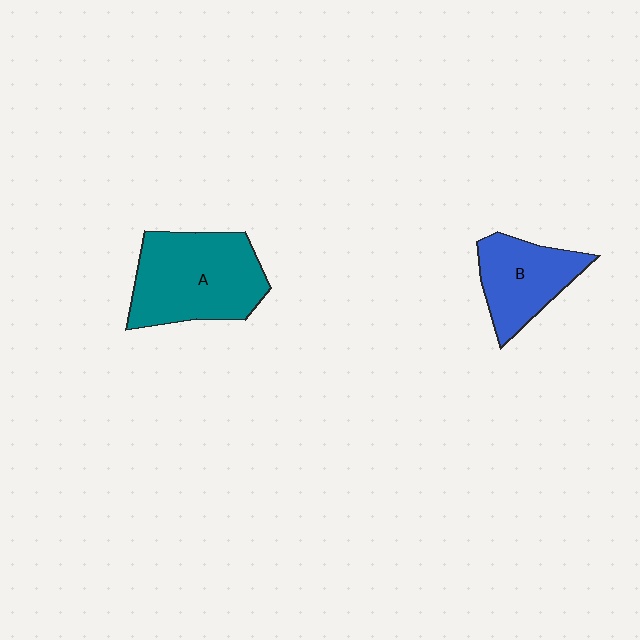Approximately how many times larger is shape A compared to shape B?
Approximately 1.5 times.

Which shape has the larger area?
Shape A (teal).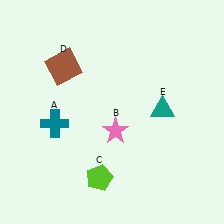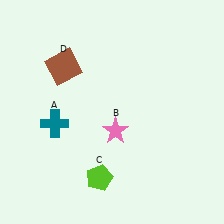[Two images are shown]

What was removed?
The teal triangle (E) was removed in Image 2.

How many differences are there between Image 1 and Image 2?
There is 1 difference between the two images.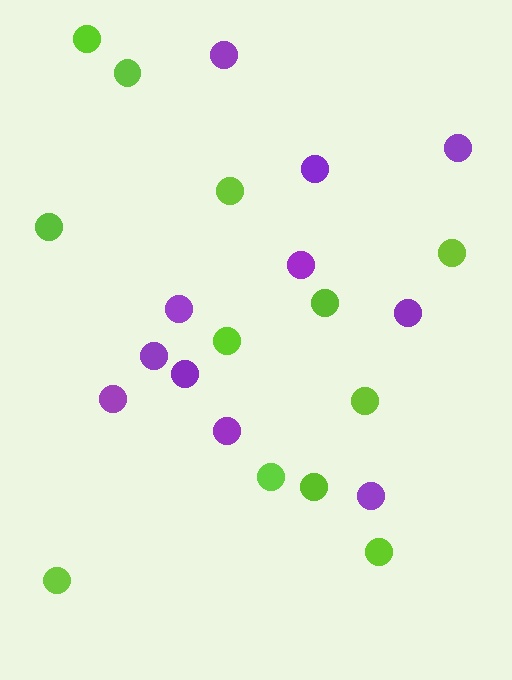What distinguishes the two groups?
There are 2 groups: one group of lime circles (12) and one group of purple circles (11).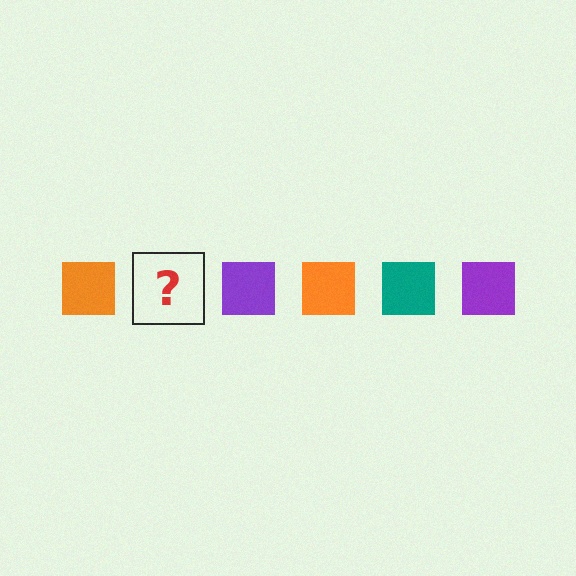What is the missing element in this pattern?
The missing element is a teal square.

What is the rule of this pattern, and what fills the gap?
The rule is that the pattern cycles through orange, teal, purple squares. The gap should be filled with a teal square.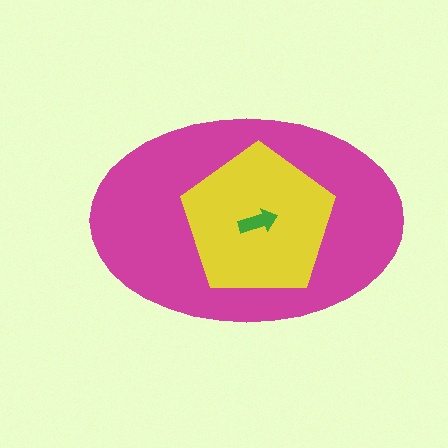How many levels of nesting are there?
3.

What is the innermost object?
The green arrow.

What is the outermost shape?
The magenta ellipse.